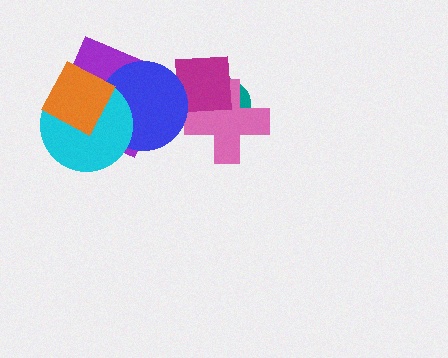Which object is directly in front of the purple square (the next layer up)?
The blue circle is directly in front of the purple square.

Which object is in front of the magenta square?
The blue circle is in front of the magenta square.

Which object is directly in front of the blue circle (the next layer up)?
The cyan circle is directly in front of the blue circle.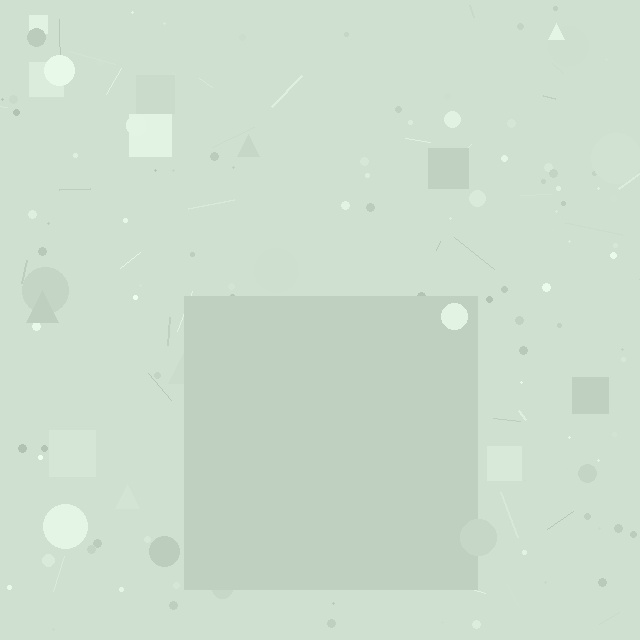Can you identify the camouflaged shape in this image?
The camouflaged shape is a square.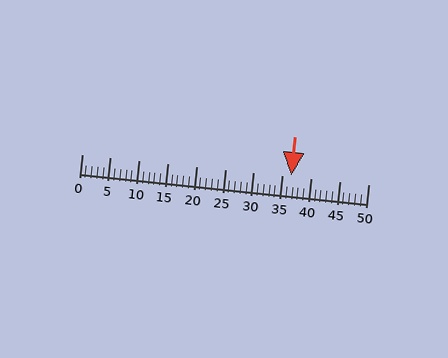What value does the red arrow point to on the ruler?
The red arrow points to approximately 36.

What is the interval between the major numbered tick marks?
The major tick marks are spaced 5 units apart.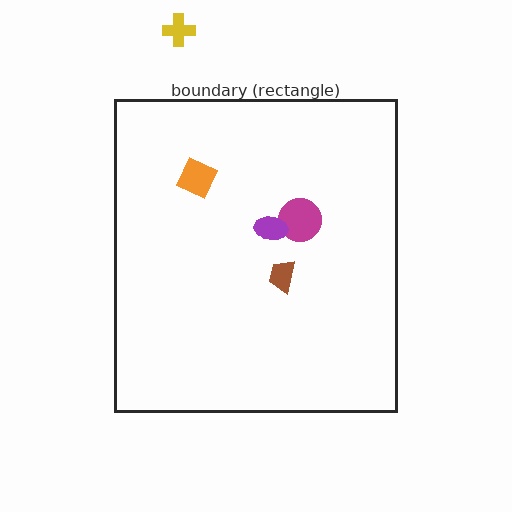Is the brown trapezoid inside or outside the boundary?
Inside.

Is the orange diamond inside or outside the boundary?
Inside.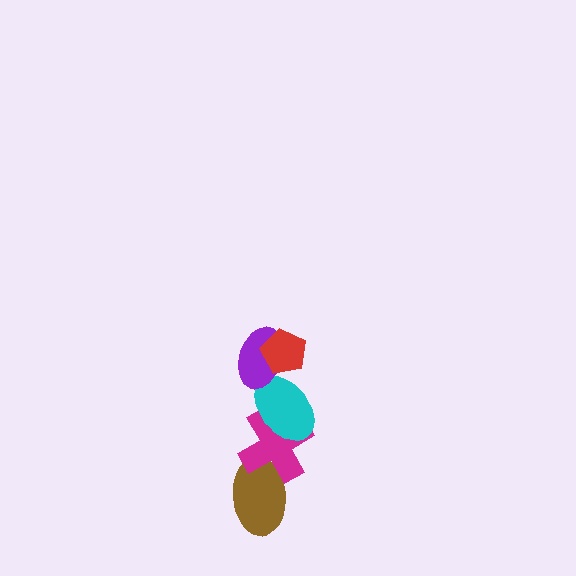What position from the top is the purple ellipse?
The purple ellipse is 2nd from the top.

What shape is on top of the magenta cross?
The cyan ellipse is on top of the magenta cross.